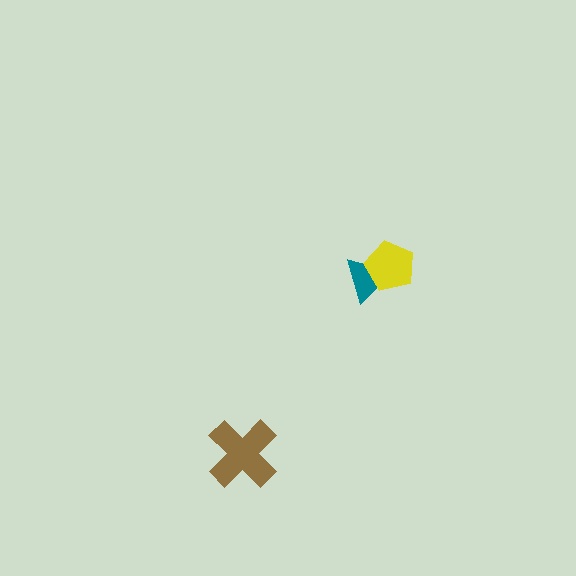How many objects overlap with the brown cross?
0 objects overlap with the brown cross.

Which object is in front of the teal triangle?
The yellow pentagon is in front of the teal triangle.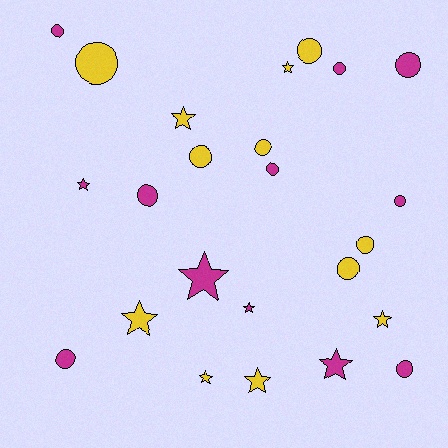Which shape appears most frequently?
Circle, with 14 objects.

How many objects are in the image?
There are 24 objects.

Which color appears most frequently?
Magenta, with 12 objects.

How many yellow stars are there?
There are 6 yellow stars.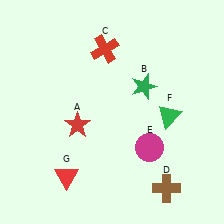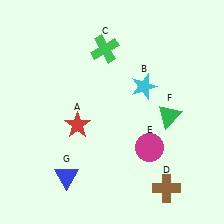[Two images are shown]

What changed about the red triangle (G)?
In Image 1, G is red. In Image 2, it changed to blue.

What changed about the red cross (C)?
In Image 1, C is red. In Image 2, it changed to green.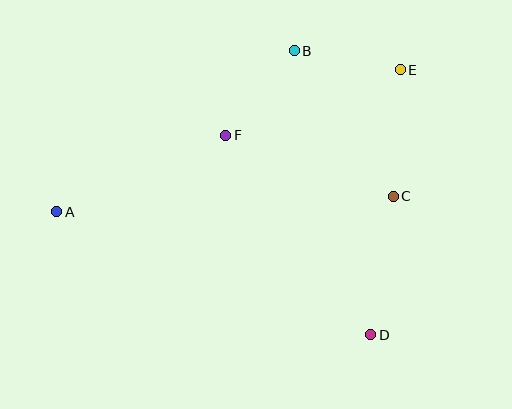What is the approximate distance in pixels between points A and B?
The distance between A and B is approximately 287 pixels.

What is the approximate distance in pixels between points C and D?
The distance between C and D is approximately 140 pixels.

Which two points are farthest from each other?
Points A and E are farthest from each other.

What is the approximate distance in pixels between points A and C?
The distance between A and C is approximately 337 pixels.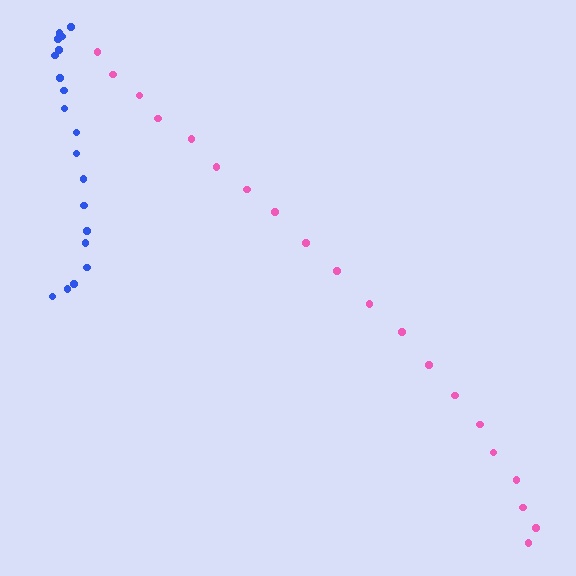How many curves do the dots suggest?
There are 2 distinct paths.